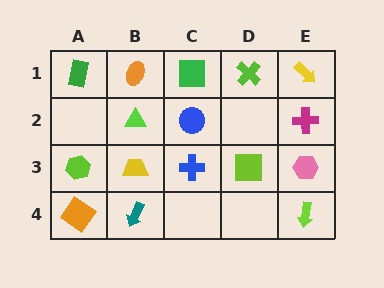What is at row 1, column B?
An orange ellipse.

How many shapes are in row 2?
3 shapes.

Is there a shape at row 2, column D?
No, that cell is empty.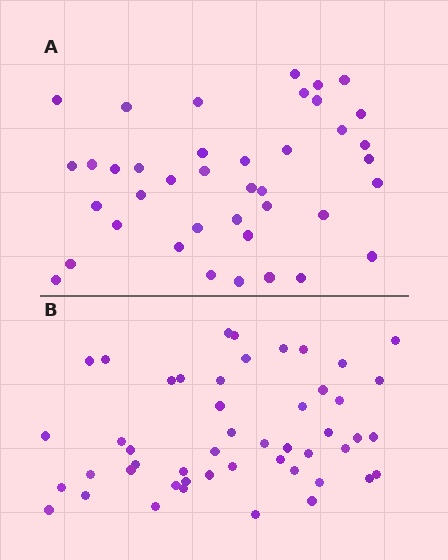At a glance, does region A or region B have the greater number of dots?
Region B (the bottom region) has more dots.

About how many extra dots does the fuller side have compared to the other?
Region B has roughly 8 or so more dots than region A.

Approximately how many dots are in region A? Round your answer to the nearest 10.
About 40 dots.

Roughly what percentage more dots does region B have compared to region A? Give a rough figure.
About 20% more.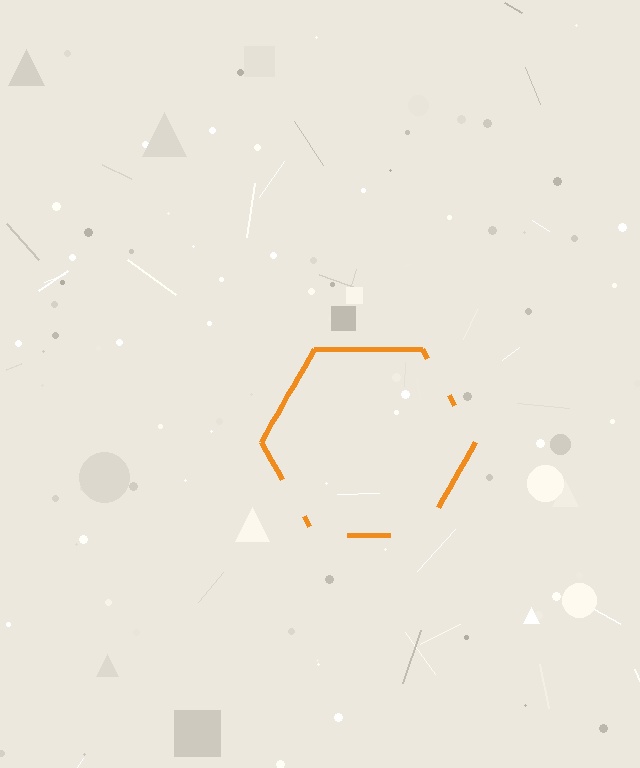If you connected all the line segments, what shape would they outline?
They would outline a hexagon.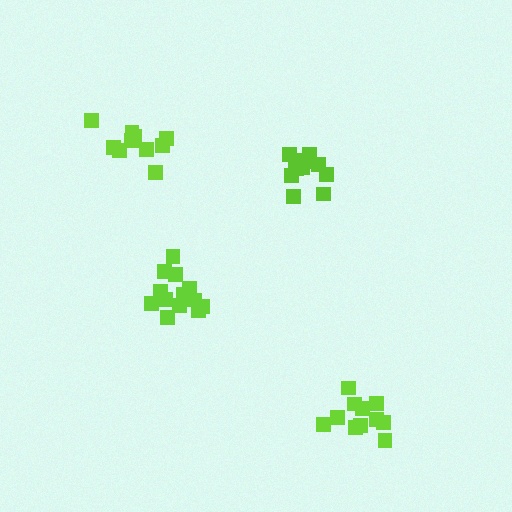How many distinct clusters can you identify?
There are 4 distinct clusters.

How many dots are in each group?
Group 1: 12 dots, Group 2: 11 dots, Group 3: 15 dots, Group 4: 11 dots (49 total).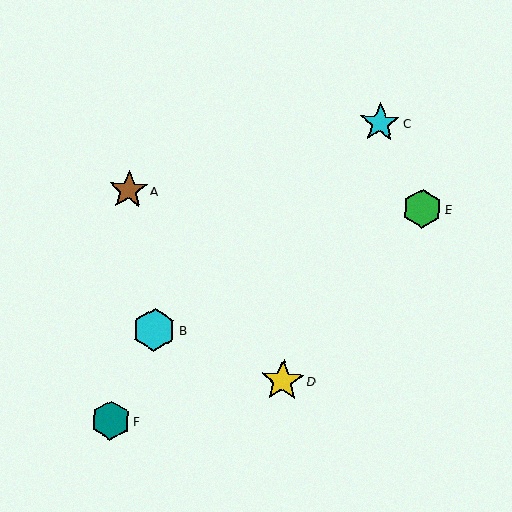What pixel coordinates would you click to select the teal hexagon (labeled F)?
Click at (111, 421) to select the teal hexagon F.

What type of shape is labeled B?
Shape B is a cyan hexagon.